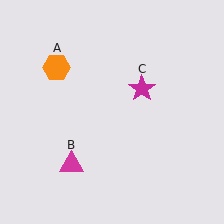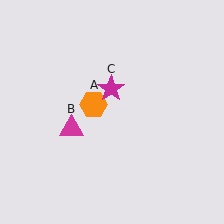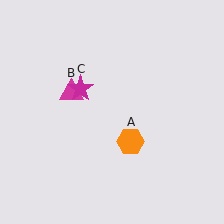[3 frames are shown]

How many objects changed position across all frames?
3 objects changed position: orange hexagon (object A), magenta triangle (object B), magenta star (object C).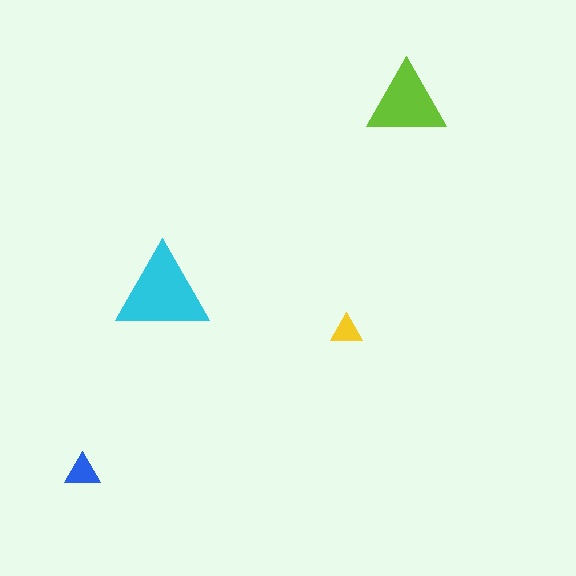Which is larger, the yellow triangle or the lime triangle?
The lime one.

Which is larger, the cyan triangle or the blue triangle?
The cyan one.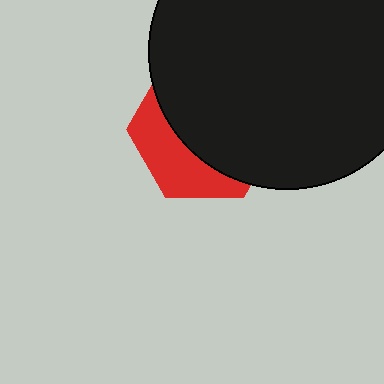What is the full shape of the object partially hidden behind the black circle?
The partially hidden object is a red hexagon.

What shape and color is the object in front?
The object in front is a black circle.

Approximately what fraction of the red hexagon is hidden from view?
Roughly 67% of the red hexagon is hidden behind the black circle.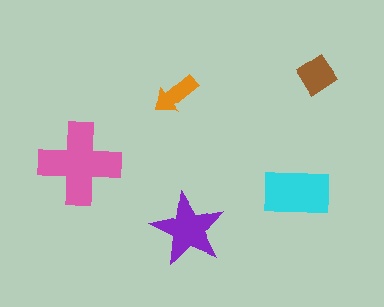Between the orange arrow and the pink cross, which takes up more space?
The pink cross.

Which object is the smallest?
The orange arrow.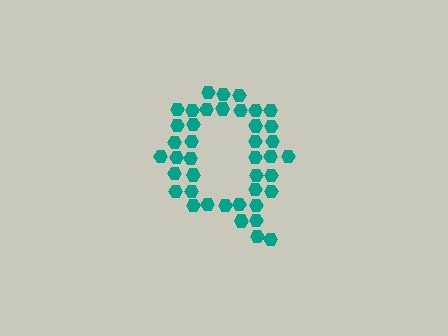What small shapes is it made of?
It is made of small hexagons.